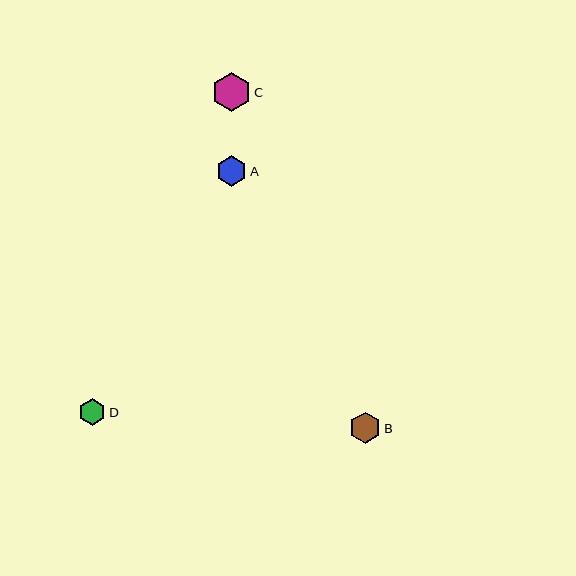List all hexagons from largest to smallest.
From largest to smallest: C, B, A, D.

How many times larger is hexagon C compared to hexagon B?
Hexagon C is approximately 1.3 times the size of hexagon B.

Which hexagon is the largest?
Hexagon C is the largest with a size of approximately 39 pixels.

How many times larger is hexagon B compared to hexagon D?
Hexagon B is approximately 1.1 times the size of hexagon D.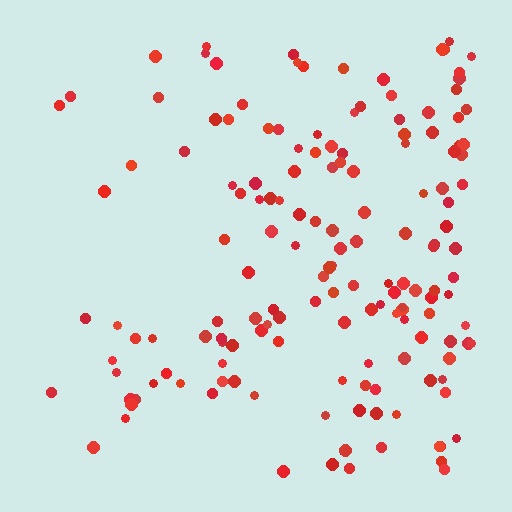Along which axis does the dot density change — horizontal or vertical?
Horizontal.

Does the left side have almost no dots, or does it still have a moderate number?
Still a moderate number, just noticeably fewer than the right.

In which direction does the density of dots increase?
From left to right, with the right side densest.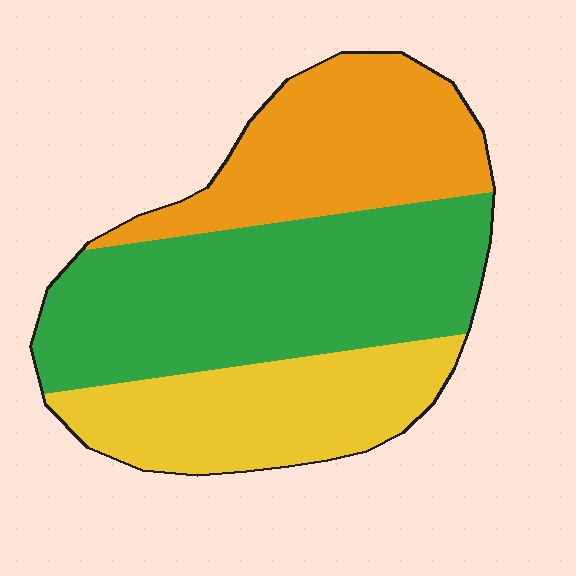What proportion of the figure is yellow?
Yellow takes up between a sixth and a third of the figure.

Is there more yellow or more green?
Green.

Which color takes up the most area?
Green, at roughly 45%.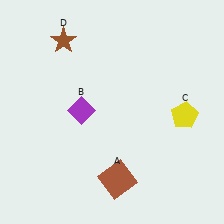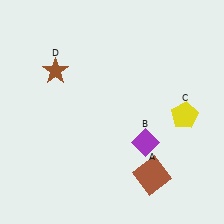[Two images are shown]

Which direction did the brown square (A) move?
The brown square (A) moved right.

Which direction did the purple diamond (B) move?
The purple diamond (B) moved right.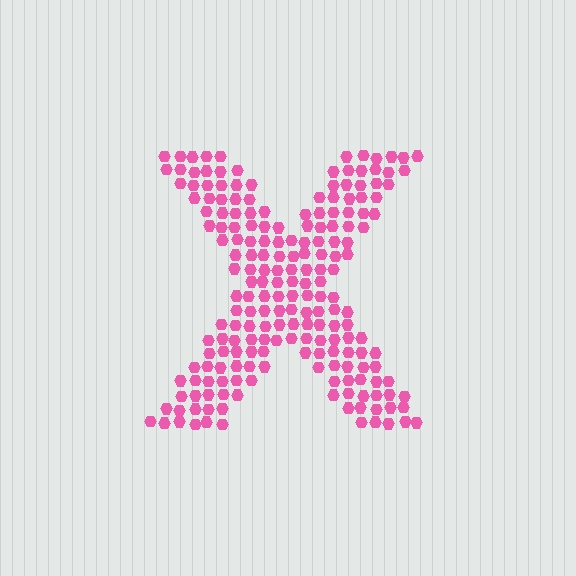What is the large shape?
The large shape is the letter X.